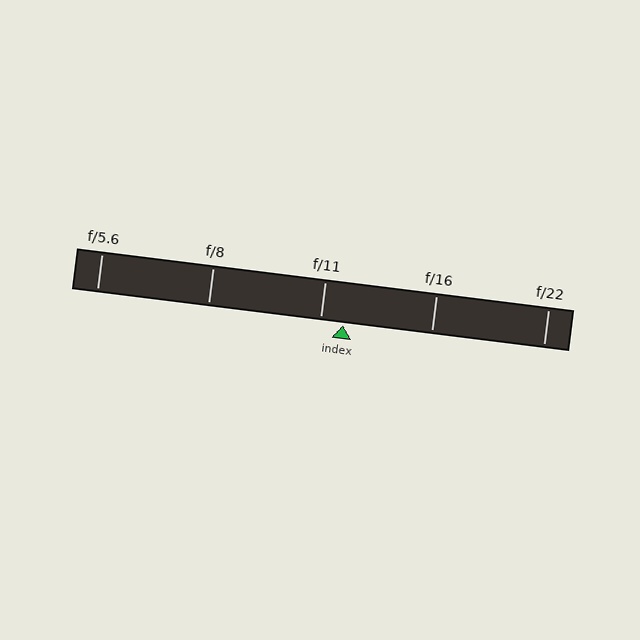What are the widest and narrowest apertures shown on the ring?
The widest aperture shown is f/5.6 and the narrowest is f/22.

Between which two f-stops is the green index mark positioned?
The index mark is between f/11 and f/16.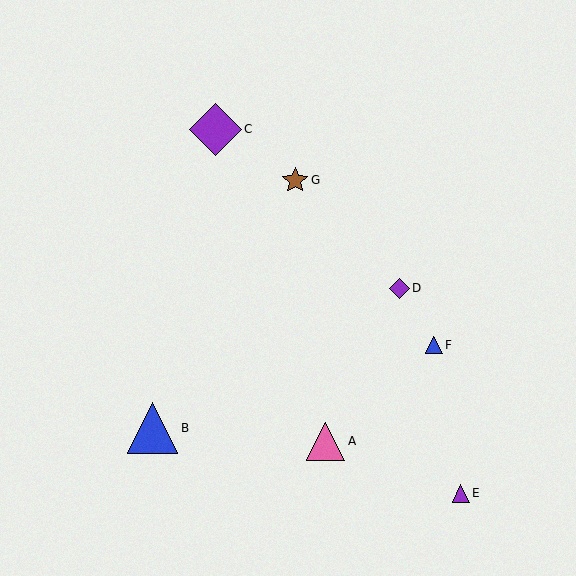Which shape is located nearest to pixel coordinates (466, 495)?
The purple triangle (labeled E) at (461, 493) is nearest to that location.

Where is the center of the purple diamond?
The center of the purple diamond is at (215, 129).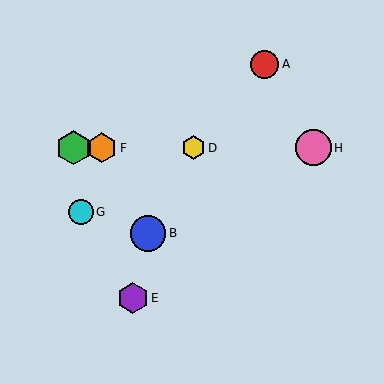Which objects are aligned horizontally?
Objects C, D, F, H are aligned horizontally.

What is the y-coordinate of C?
Object C is at y≈148.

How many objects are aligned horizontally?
4 objects (C, D, F, H) are aligned horizontally.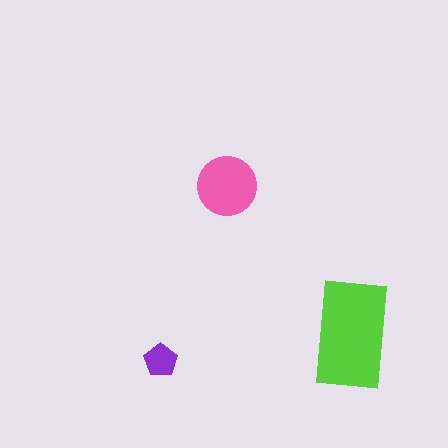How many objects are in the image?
There are 3 objects in the image.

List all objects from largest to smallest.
The lime rectangle, the pink circle, the purple pentagon.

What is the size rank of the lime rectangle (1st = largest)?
1st.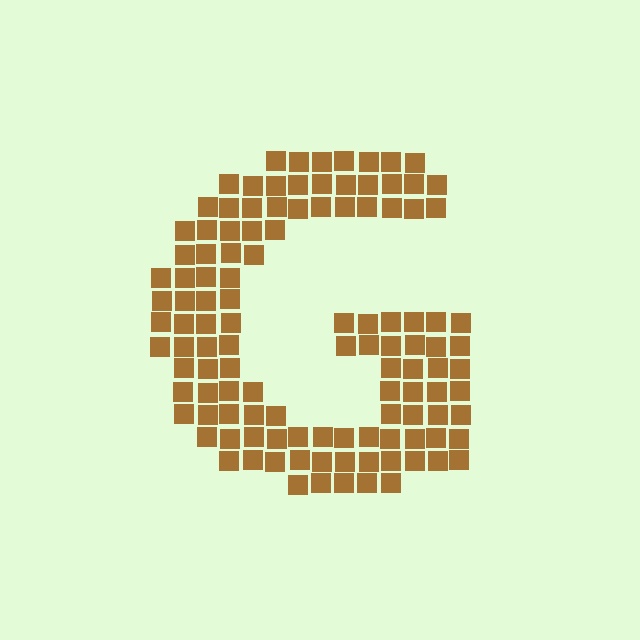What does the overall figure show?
The overall figure shows the letter G.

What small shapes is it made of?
It is made of small squares.